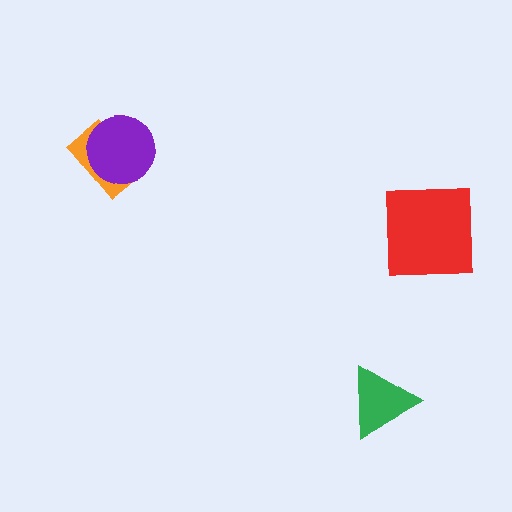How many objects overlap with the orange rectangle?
1 object overlaps with the orange rectangle.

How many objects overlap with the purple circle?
1 object overlaps with the purple circle.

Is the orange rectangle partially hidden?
Yes, it is partially covered by another shape.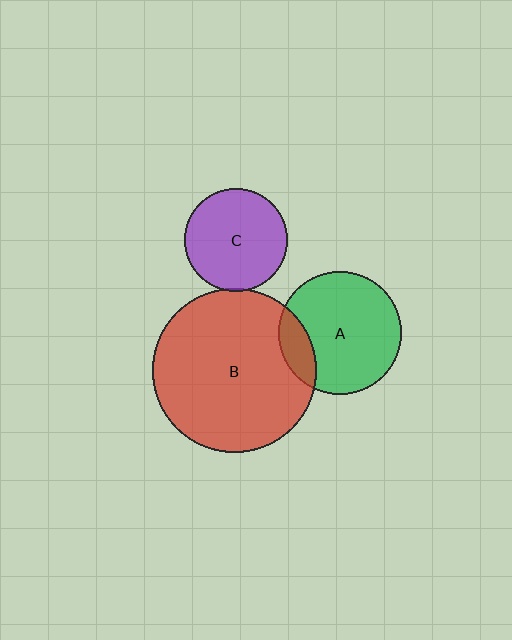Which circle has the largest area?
Circle B (red).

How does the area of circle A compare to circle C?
Approximately 1.4 times.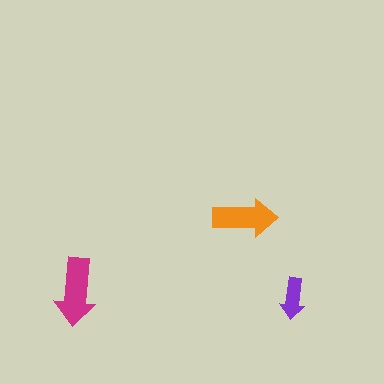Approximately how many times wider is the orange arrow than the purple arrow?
About 1.5 times wider.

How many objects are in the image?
There are 3 objects in the image.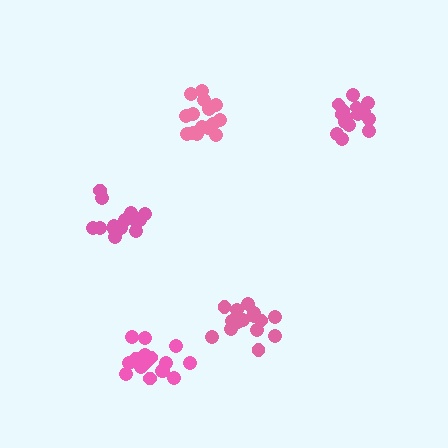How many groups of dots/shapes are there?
There are 5 groups.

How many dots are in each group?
Group 1: 15 dots, Group 2: 15 dots, Group 3: 18 dots, Group 4: 16 dots, Group 5: 15 dots (79 total).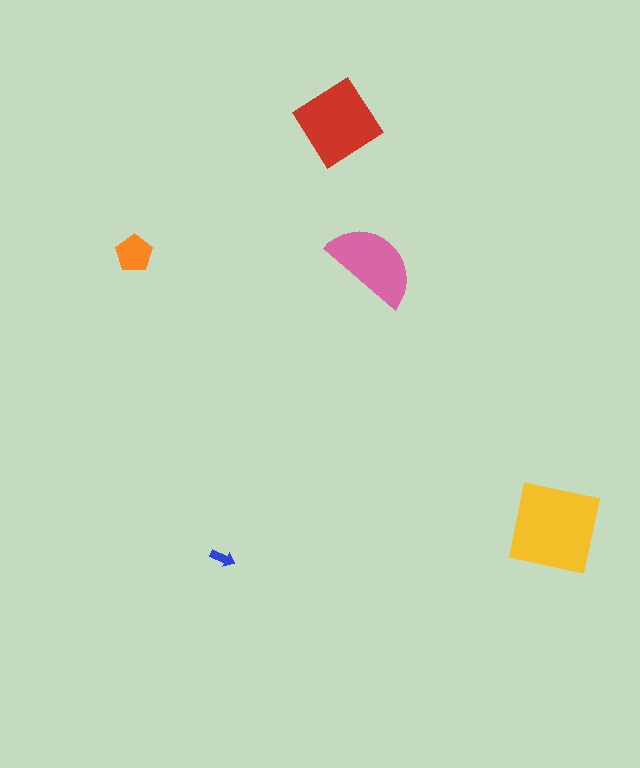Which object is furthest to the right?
The yellow square is rightmost.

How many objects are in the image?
There are 5 objects in the image.